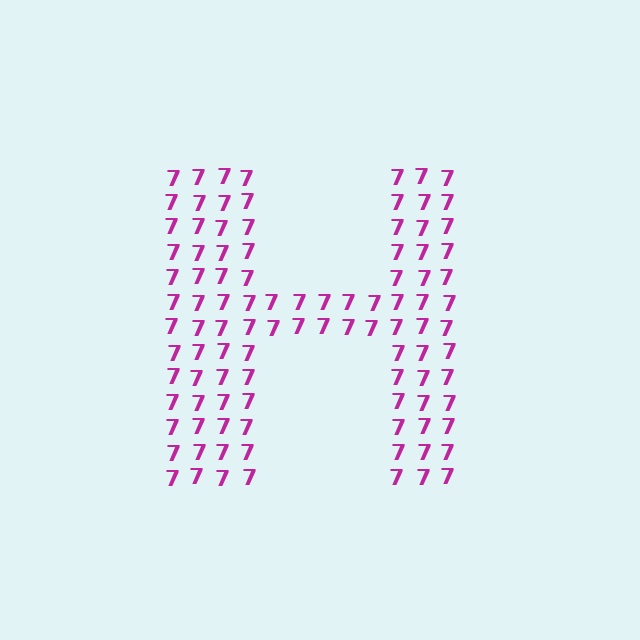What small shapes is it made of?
It is made of small digit 7's.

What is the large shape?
The large shape is the letter H.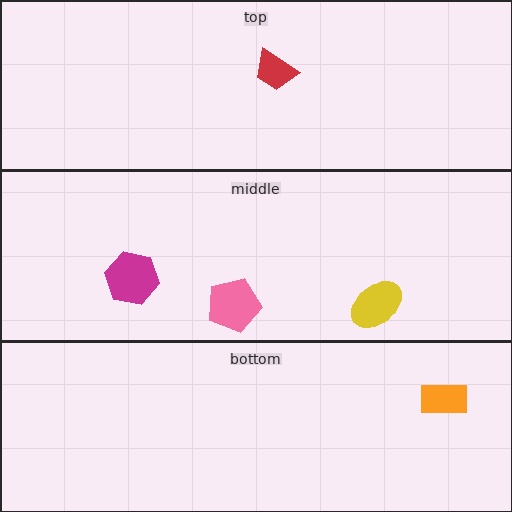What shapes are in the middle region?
The magenta hexagon, the pink pentagon, the yellow ellipse.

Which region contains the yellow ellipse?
The middle region.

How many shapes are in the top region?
1.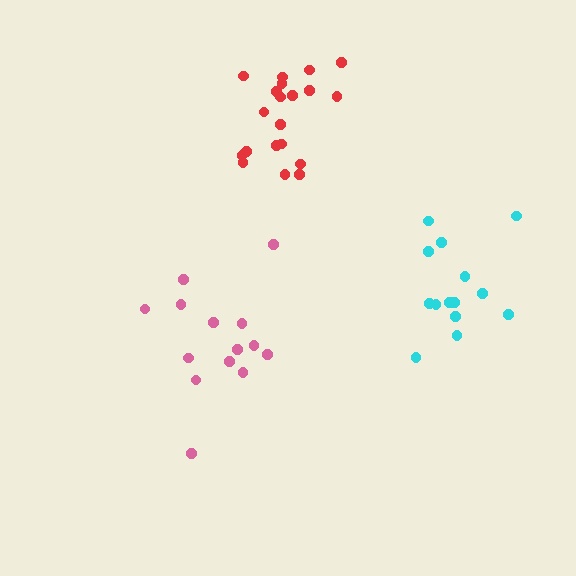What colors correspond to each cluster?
The clusters are colored: red, pink, cyan.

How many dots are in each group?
Group 1: 20 dots, Group 2: 14 dots, Group 3: 14 dots (48 total).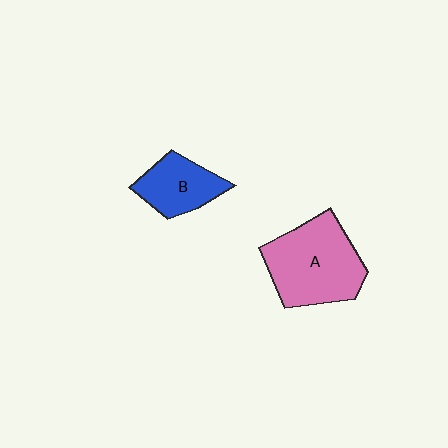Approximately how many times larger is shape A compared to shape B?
Approximately 1.8 times.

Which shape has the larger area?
Shape A (pink).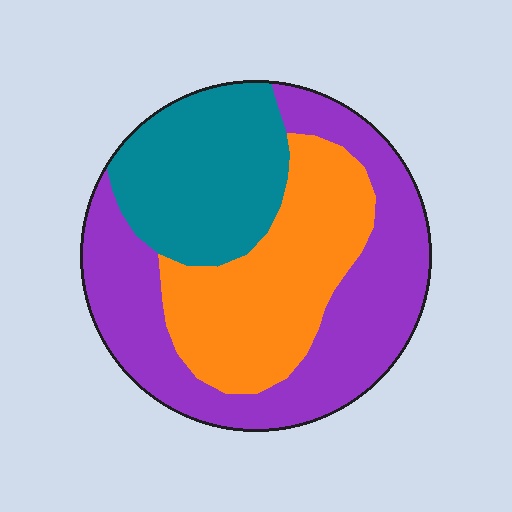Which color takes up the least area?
Teal, at roughly 25%.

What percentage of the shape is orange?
Orange covers about 30% of the shape.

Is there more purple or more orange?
Purple.